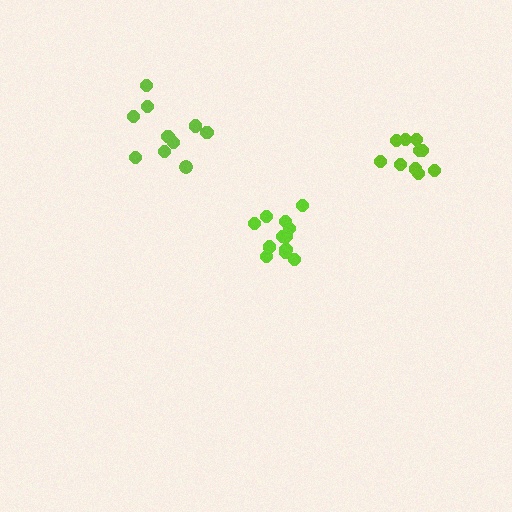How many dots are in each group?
Group 1: 12 dots, Group 2: 10 dots, Group 3: 10 dots (32 total).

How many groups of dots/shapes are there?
There are 3 groups.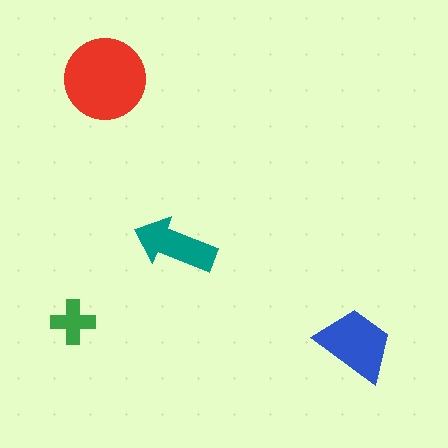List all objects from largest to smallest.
The red circle, the blue trapezoid, the teal arrow, the green cross.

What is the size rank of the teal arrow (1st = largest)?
3rd.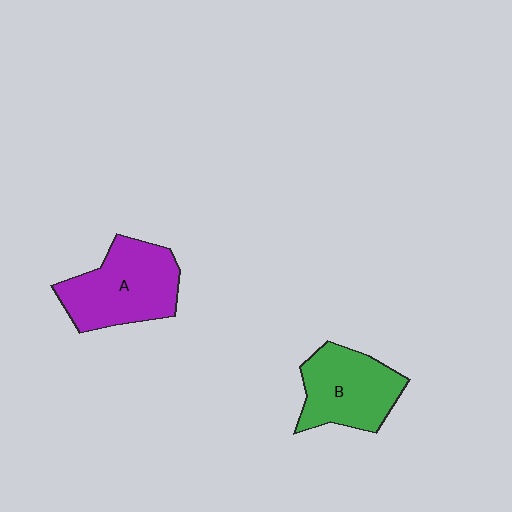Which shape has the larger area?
Shape A (purple).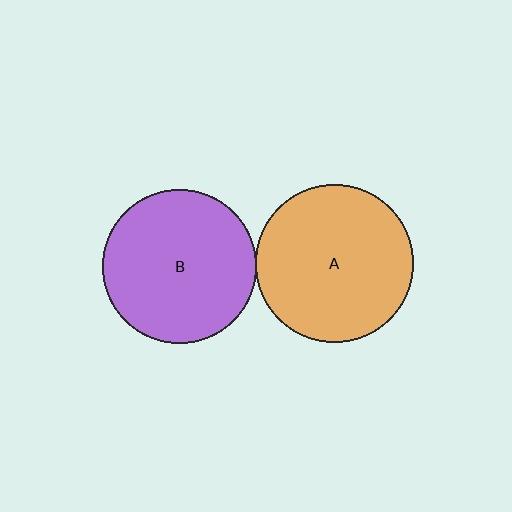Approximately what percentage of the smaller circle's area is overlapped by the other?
Approximately 5%.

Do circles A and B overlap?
Yes.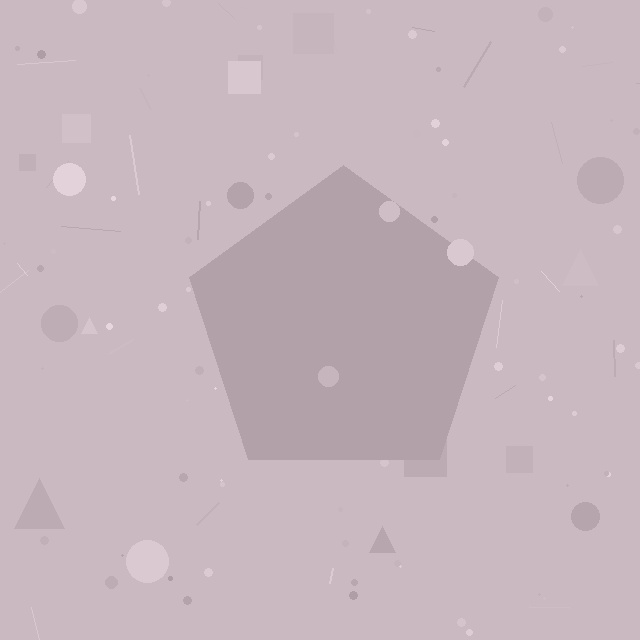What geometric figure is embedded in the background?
A pentagon is embedded in the background.